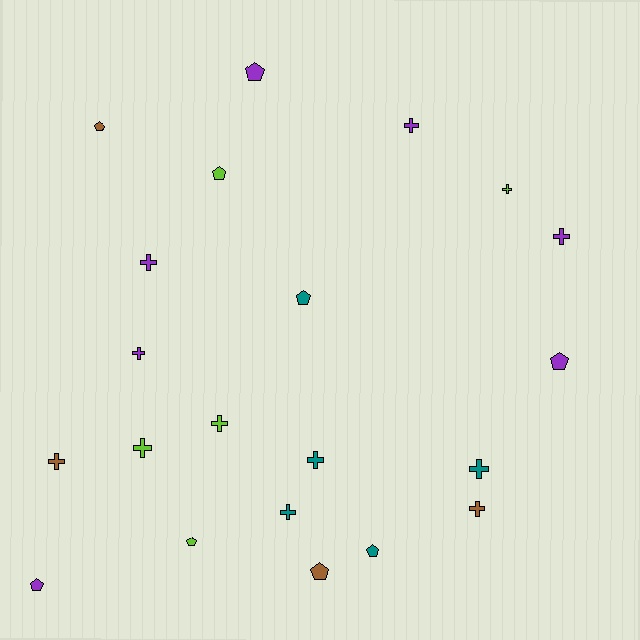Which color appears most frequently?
Purple, with 7 objects.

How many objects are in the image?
There are 21 objects.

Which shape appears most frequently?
Cross, with 12 objects.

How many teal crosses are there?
There are 3 teal crosses.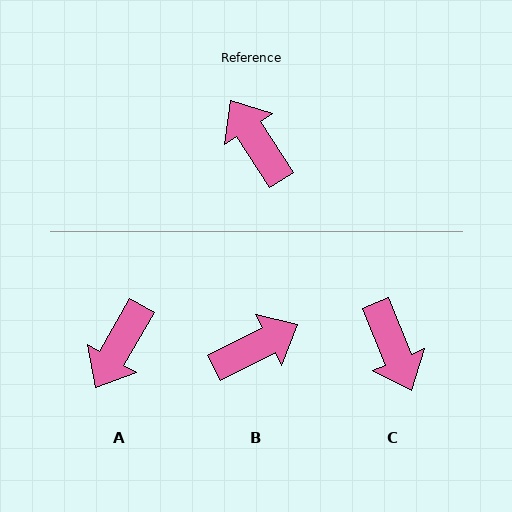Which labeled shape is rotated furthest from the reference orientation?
C, about 170 degrees away.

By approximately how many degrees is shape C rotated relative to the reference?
Approximately 170 degrees counter-clockwise.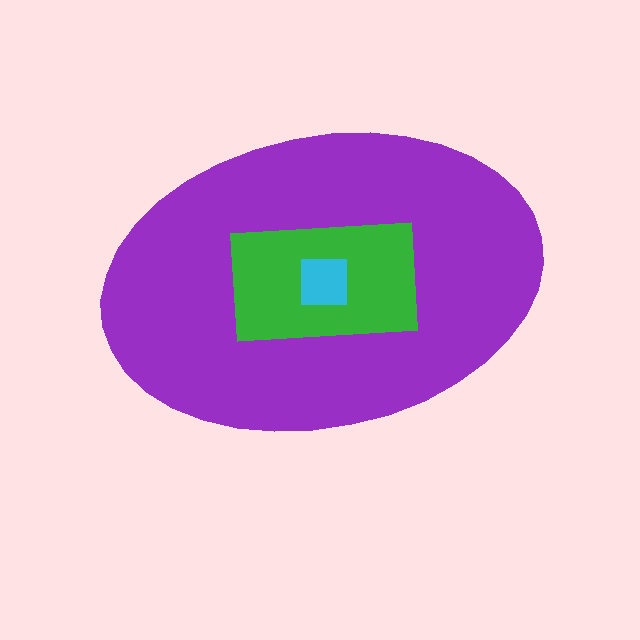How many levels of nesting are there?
3.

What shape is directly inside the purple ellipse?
The green rectangle.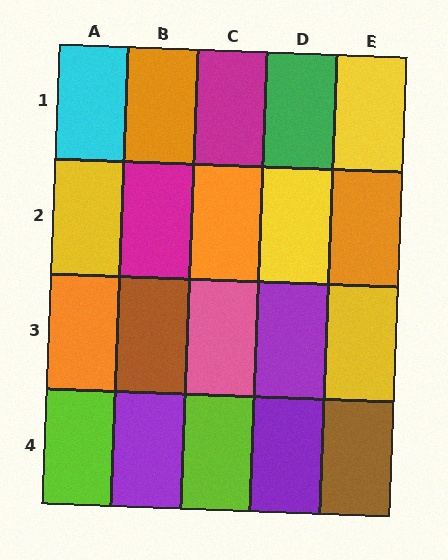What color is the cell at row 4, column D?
Purple.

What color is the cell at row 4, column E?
Brown.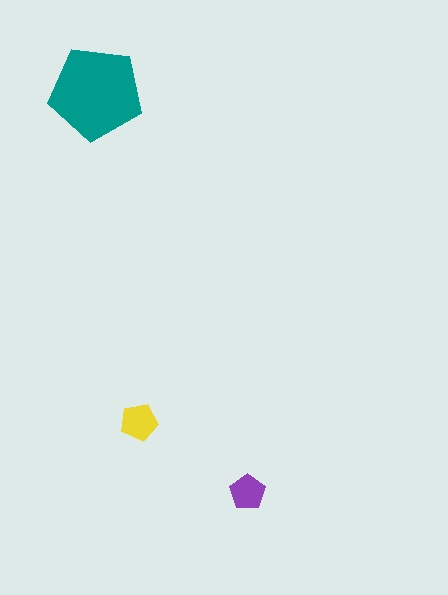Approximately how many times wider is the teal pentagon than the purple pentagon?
About 2.5 times wider.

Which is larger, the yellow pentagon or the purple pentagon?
The yellow one.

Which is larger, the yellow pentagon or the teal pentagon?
The teal one.